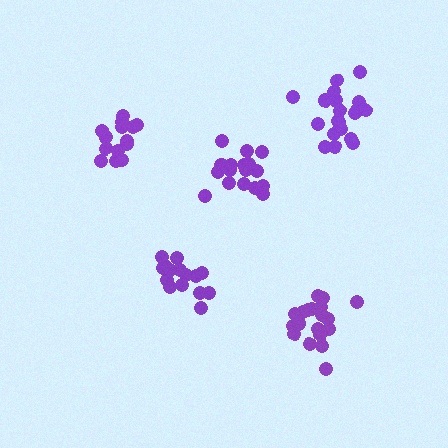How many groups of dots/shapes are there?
There are 5 groups.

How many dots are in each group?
Group 1: 17 dots, Group 2: 15 dots, Group 3: 16 dots, Group 4: 20 dots, Group 5: 20 dots (88 total).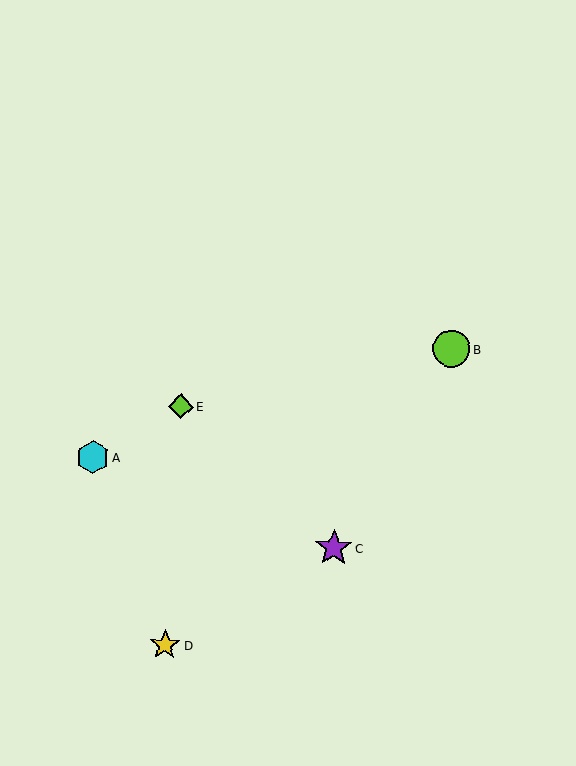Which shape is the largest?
The purple star (labeled C) is the largest.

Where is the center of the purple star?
The center of the purple star is at (334, 548).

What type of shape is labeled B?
Shape B is a lime circle.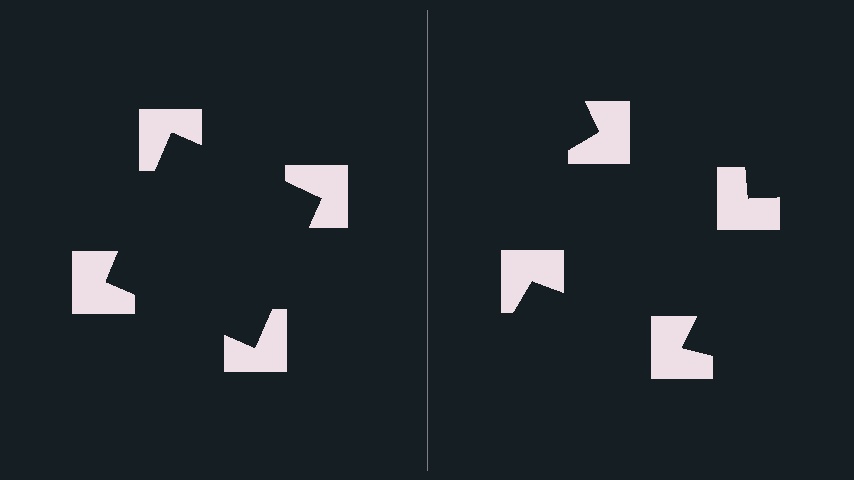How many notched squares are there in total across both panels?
8 — 4 on each side.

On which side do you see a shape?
An illusory square appears on the left side. On the right side the wedge cuts are rotated, so no coherent shape forms.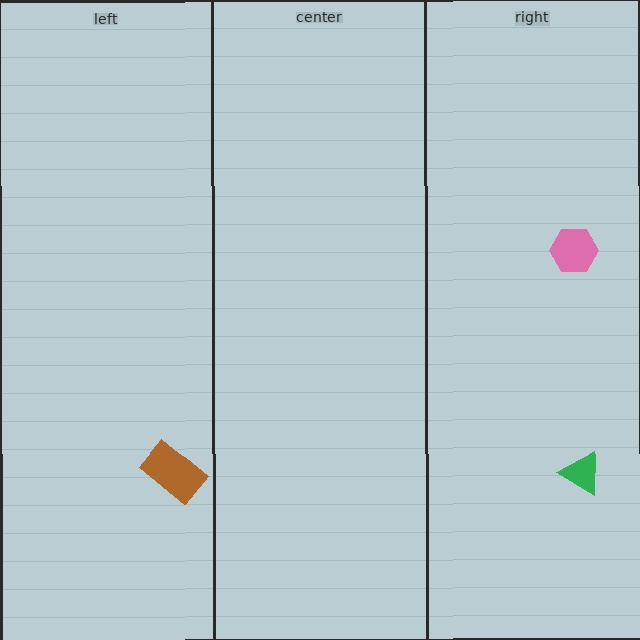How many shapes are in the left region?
1.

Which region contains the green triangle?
The right region.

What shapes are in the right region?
The green triangle, the pink hexagon.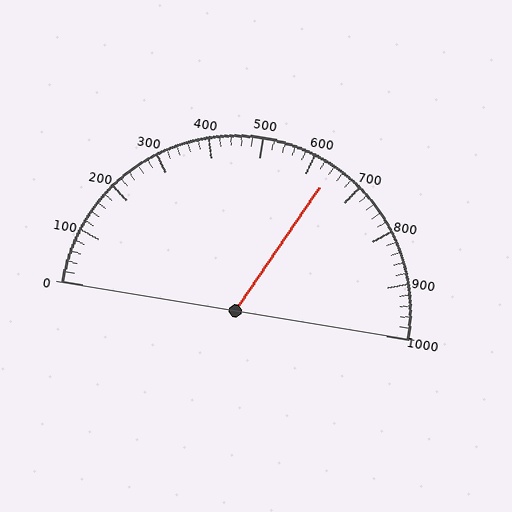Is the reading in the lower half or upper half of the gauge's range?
The reading is in the upper half of the range (0 to 1000).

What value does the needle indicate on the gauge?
The needle indicates approximately 640.